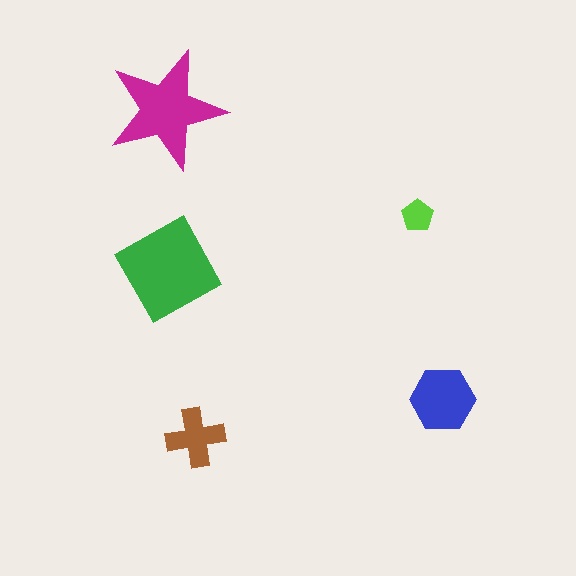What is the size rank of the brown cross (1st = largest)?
4th.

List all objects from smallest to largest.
The lime pentagon, the brown cross, the blue hexagon, the magenta star, the green diamond.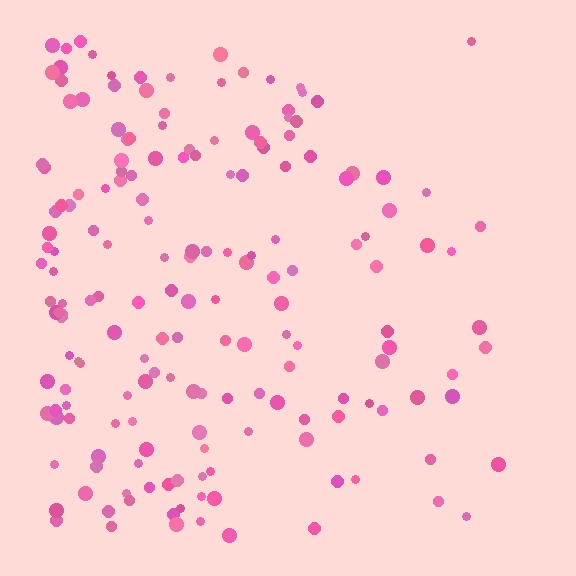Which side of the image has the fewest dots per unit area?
The right.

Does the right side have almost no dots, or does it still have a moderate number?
Still a moderate number, just noticeably fewer than the left.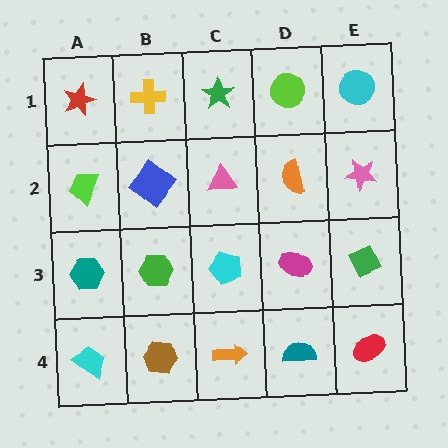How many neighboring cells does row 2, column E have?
3.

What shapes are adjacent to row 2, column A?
A red star (row 1, column A), a teal hexagon (row 3, column A), a blue diamond (row 2, column B).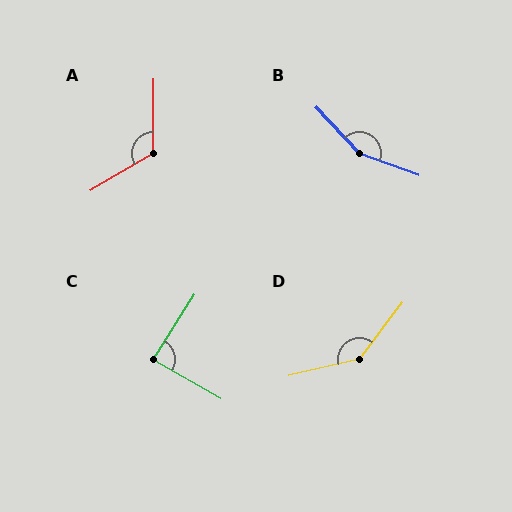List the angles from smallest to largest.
C (87°), A (121°), D (140°), B (153°).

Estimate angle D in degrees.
Approximately 140 degrees.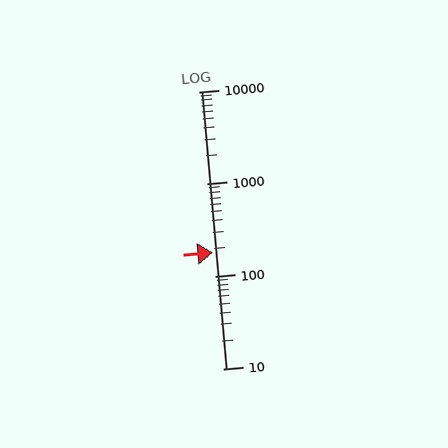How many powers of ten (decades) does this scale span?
The scale spans 3 decades, from 10 to 10000.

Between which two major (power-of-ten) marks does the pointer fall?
The pointer is between 100 and 1000.